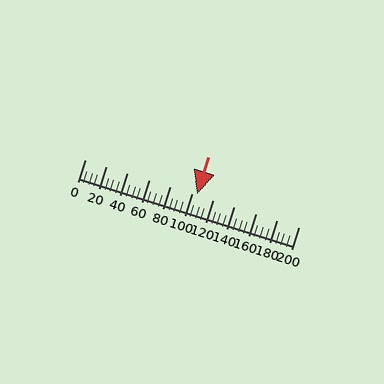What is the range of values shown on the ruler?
The ruler shows values from 0 to 200.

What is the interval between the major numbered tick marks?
The major tick marks are spaced 20 units apart.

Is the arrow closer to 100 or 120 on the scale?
The arrow is closer to 100.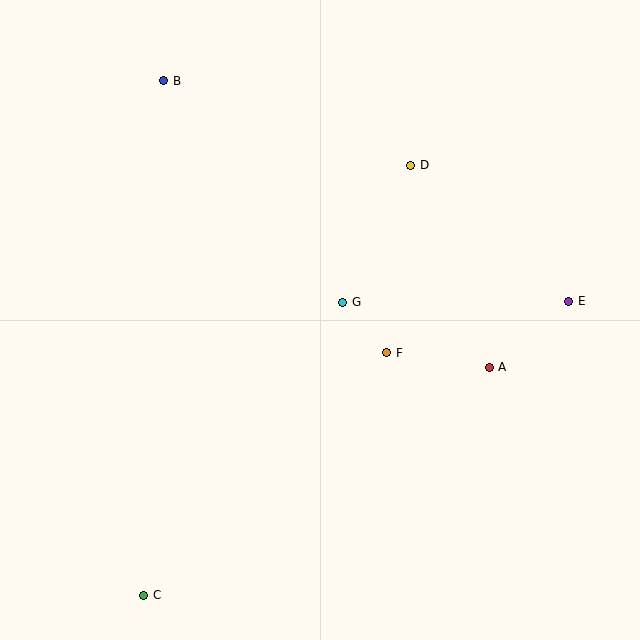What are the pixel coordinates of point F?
Point F is at (387, 353).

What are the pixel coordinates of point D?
Point D is at (411, 165).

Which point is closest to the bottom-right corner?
Point A is closest to the bottom-right corner.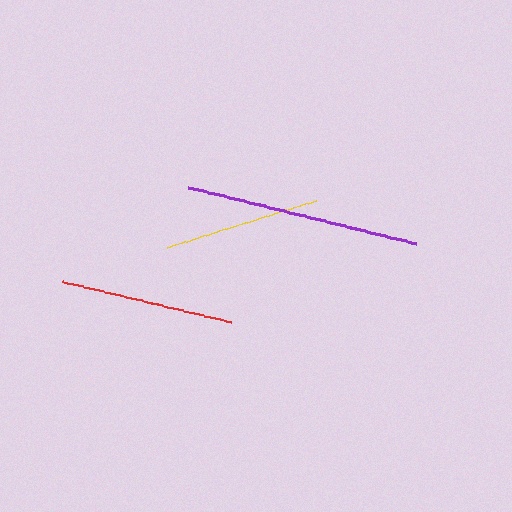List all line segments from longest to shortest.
From longest to shortest: purple, red, yellow.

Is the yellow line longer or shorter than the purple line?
The purple line is longer than the yellow line.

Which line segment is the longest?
The purple line is the longest at approximately 235 pixels.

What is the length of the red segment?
The red segment is approximately 172 pixels long.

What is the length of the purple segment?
The purple segment is approximately 235 pixels long.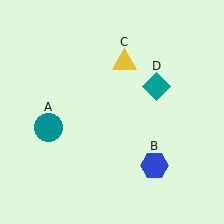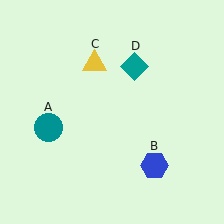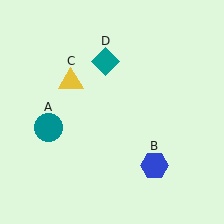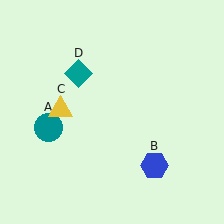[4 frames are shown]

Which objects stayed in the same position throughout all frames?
Teal circle (object A) and blue hexagon (object B) remained stationary.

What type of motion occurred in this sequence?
The yellow triangle (object C), teal diamond (object D) rotated counterclockwise around the center of the scene.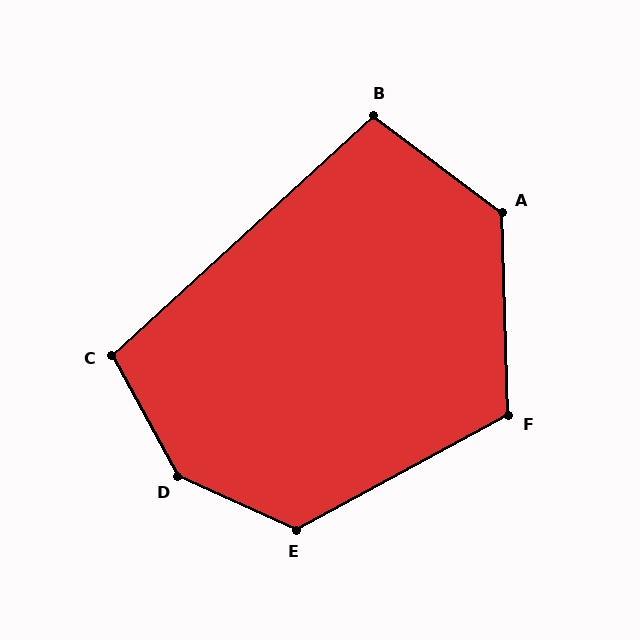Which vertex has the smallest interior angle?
B, at approximately 101 degrees.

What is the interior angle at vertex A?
Approximately 129 degrees (obtuse).